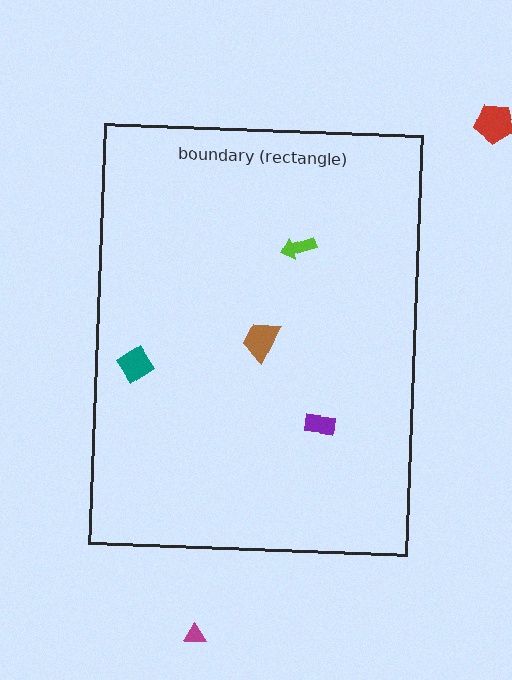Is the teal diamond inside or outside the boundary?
Inside.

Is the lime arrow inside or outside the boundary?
Inside.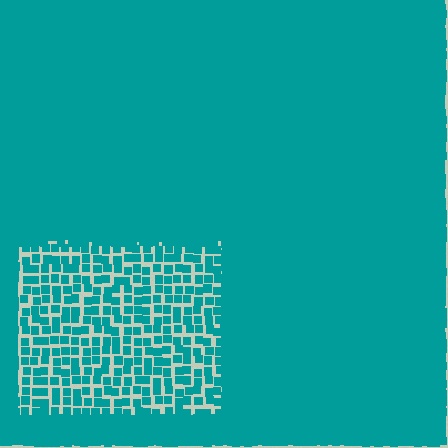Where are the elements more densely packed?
The elements are more densely packed outside the rectangle boundary.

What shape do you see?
I see a rectangle.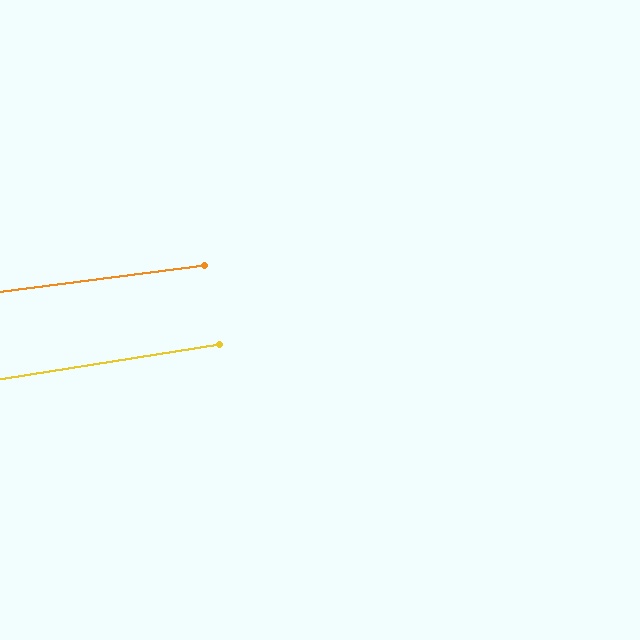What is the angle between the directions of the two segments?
Approximately 2 degrees.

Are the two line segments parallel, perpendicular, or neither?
Parallel — their directions differ by only 1.7°.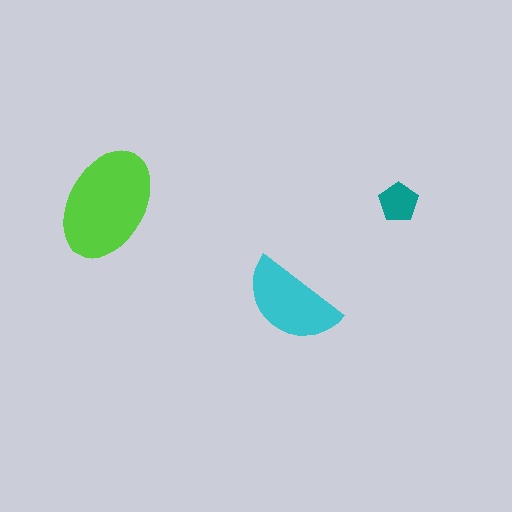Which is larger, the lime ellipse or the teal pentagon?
The lime ellipse.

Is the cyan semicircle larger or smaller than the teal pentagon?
Larger.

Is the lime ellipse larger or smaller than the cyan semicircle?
Larger.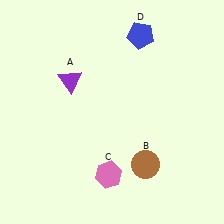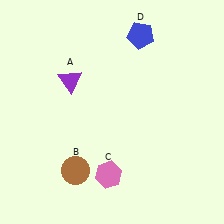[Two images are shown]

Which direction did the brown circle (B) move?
The brown circle (B) moved left.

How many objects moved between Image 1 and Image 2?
1 object moved between the two images.